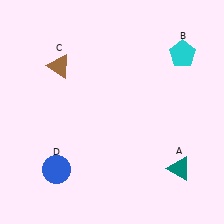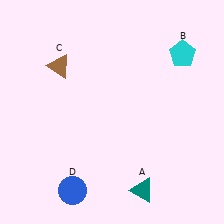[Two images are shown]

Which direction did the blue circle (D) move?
The blue circle (D) moved down.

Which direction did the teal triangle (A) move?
The teal triangle (A) moved left.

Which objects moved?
The objects that moved are: the teal triangle (A), the blue circle (D).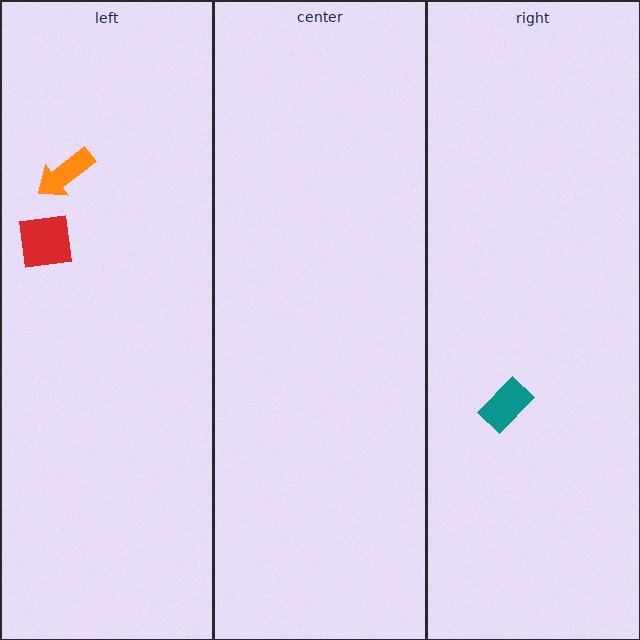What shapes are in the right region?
The teal rectangle.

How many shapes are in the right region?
1.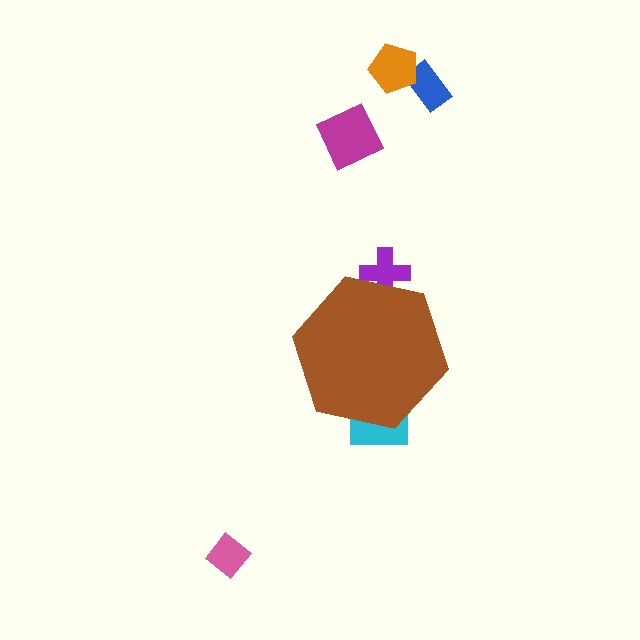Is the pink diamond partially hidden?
No, the pink diamond is fully visible.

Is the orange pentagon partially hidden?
No, the orange pentagon is fully visible.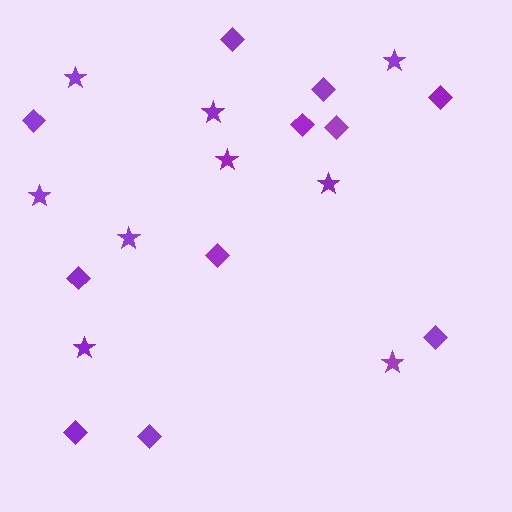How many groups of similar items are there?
There are 2 groups: one group of diamonds (11) and one group of stars (9).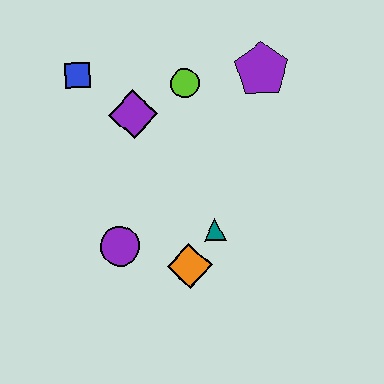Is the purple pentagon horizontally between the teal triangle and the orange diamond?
No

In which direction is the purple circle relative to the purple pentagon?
The purple circle is below the purple pentagon.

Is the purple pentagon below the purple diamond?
No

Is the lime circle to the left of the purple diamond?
No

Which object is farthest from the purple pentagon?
The purple circle is farthest from the purple pentagon.